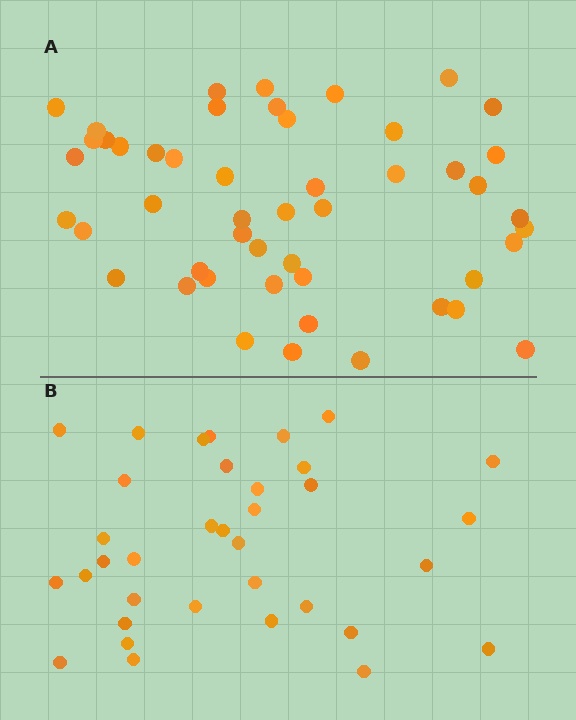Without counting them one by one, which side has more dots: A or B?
Region A (the top region) has more dots.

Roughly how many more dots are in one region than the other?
Region A has approximately 15 more dots than region B.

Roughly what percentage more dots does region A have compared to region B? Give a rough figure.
About 40% more.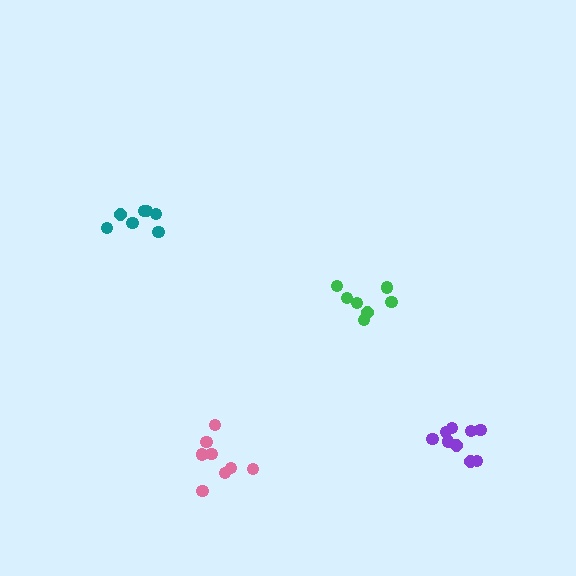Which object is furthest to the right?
The purple cluster is rightmost.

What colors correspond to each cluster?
The clusters are colored: green, pink, teal, purple.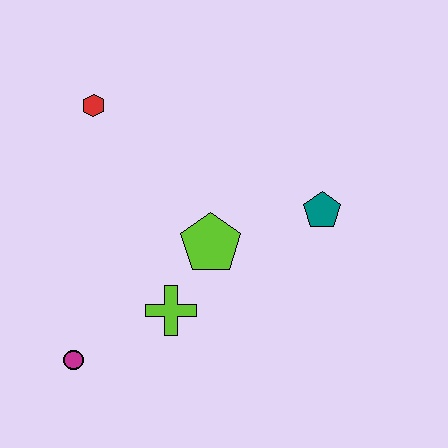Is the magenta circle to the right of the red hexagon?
No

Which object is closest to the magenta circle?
The lime cross is closest to the magenta circle.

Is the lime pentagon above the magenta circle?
Yes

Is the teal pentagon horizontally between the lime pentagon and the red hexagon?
No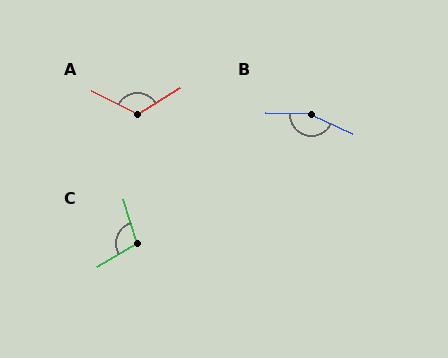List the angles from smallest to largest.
C (103°), A (121°), B (157°).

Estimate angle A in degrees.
Approximately 121 degrees.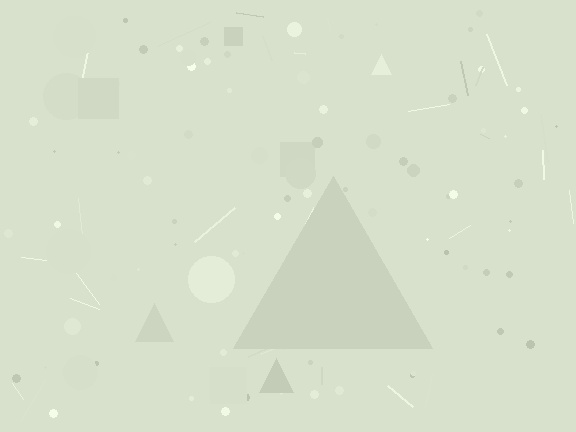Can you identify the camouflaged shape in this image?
The camouflaged shape is a triangle.